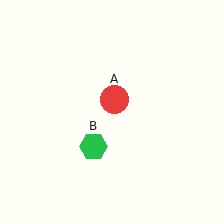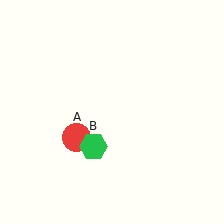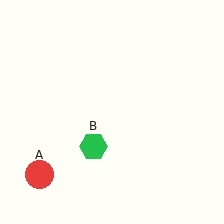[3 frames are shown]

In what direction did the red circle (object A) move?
The red circle (object A) moved down and to the left.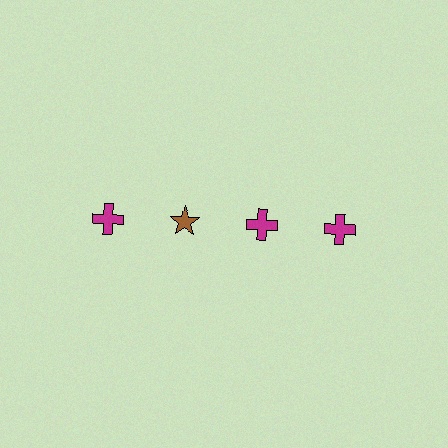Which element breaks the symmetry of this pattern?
The brown star in the top row, second from left column breaks the symmetry. All other shapes are magenta crosses.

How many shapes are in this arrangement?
There are 4 shapes arranged in a grid pattern.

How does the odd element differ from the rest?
It differs in both color (brown instead of magenta) and shape (star instead of cross).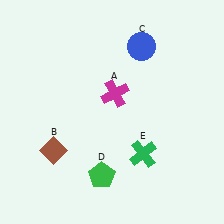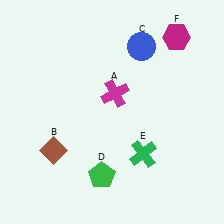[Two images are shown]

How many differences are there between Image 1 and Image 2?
There is 1 difference between the two images.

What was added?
A magenta hexagon (F) was added in Image 2.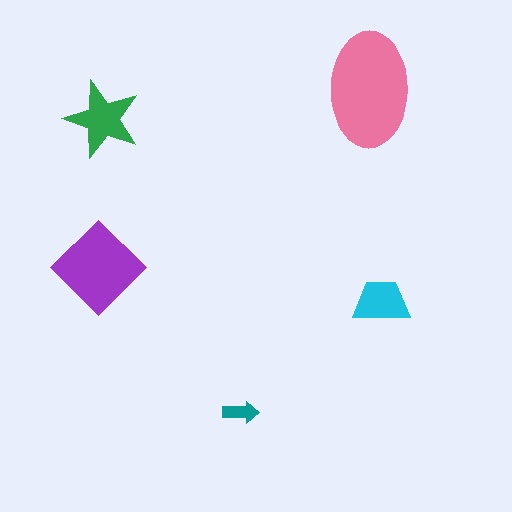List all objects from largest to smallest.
The pink ellipse, the purple diamond, the green star, the cyan trapezoid, the teal arrow.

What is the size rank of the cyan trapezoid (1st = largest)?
4th.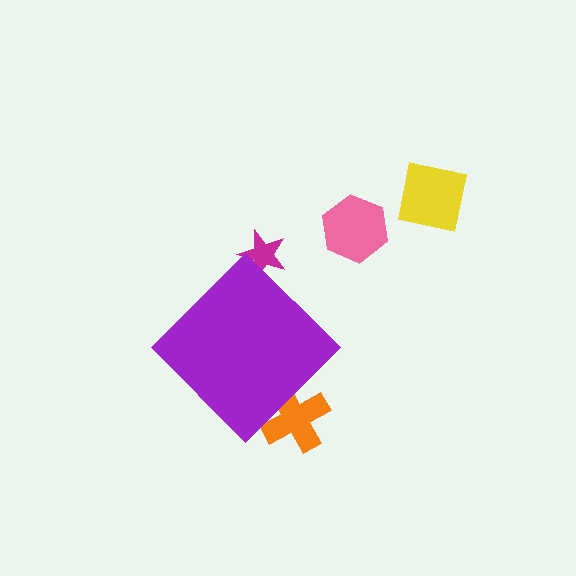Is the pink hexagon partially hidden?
No, the pink hexagon is fully visible.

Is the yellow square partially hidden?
No, the yellow square is fully visible.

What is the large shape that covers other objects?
A purple diamond.